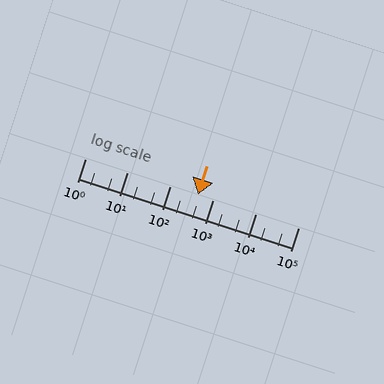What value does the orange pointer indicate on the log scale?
The pointer indicates approximately 440.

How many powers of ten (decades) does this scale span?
The scale spans 5 decades, from 1 to 100000.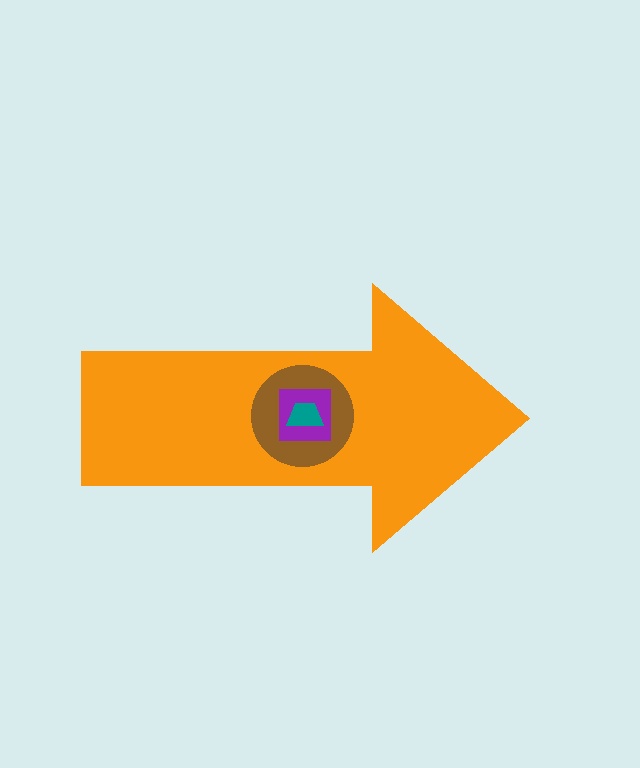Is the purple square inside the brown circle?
Yes.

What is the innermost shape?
The teal trapezoid.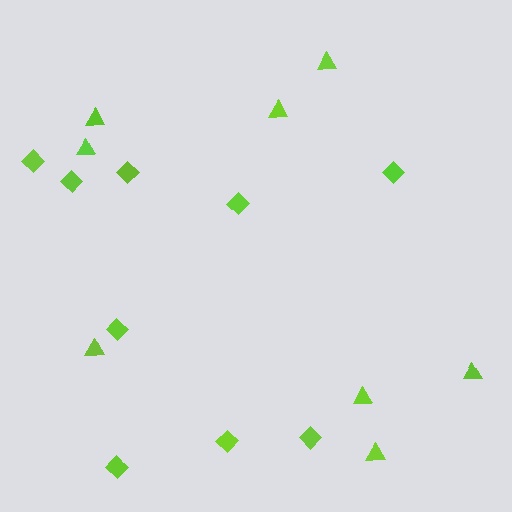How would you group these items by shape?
There are 2 groups: one group of diamonds (9) and one group of triangles (8).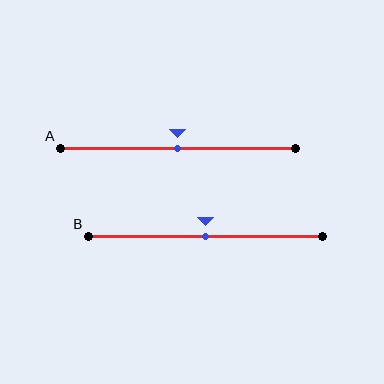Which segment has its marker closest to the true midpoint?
Segment A has its marker closest to the true midpoint.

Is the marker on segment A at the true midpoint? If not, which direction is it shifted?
Yes, the marker on segment A is at the true midpoint.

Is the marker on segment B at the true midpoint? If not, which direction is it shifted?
Yes, the marker on segment B is at the true midpoint.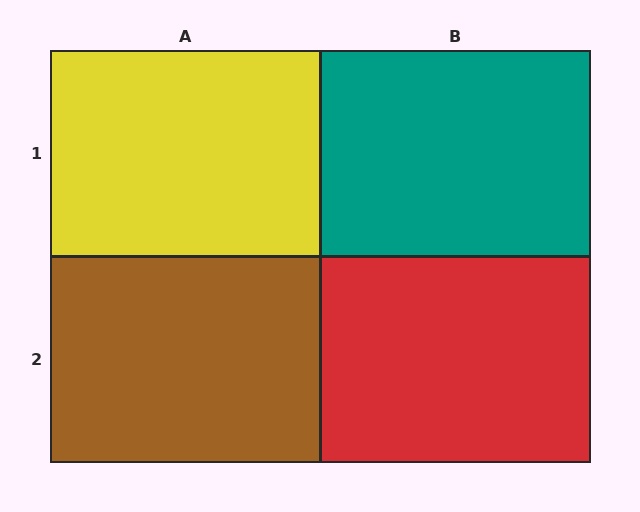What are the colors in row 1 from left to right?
Yellow, teal.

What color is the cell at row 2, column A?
Brown.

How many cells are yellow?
1 cell is yellow.